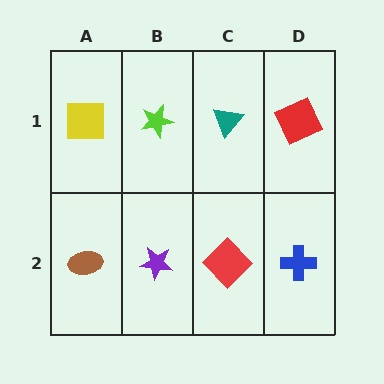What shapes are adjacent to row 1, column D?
A blue cross (row 2, column D), a teal triangle (row 1, column C).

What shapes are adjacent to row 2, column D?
A red square (row 1, column D), a red diamond (row 2, column C).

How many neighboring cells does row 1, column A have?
2.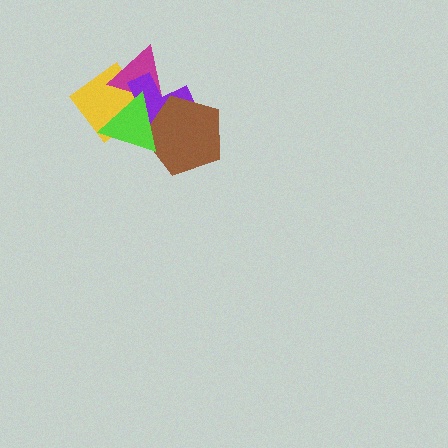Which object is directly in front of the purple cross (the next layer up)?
The brown pentagon is directly in front of the purple cross.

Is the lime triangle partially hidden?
No, no other shape covers it.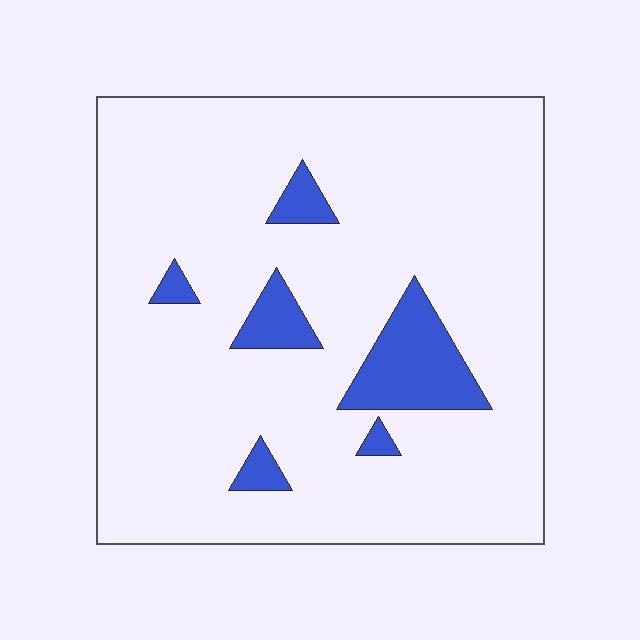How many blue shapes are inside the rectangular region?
6.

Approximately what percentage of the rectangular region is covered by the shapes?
Approximately 10%.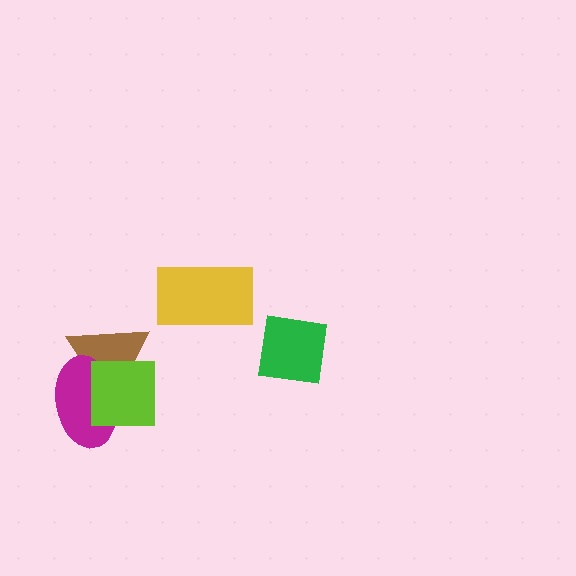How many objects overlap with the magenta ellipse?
2 objects overlap with the magenta ellipse.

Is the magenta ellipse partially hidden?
Yes, it is partially covered by another shape.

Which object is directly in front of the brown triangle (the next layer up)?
The magenta ellipse is directly in front of the brown triangle.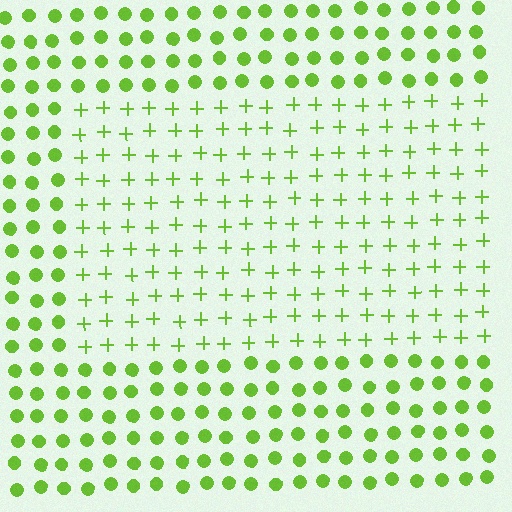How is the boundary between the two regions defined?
The boundary is defined by a change in element shape: plus signs inside vs. circles outside. All elements share the same color and spacing.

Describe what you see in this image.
The image is filled with small lime elements arranged in a uniform grid. A rectangle-shaped region contains plus signs, while the surrounding area contains circles. The boundary is defined purely by the change in element shape.